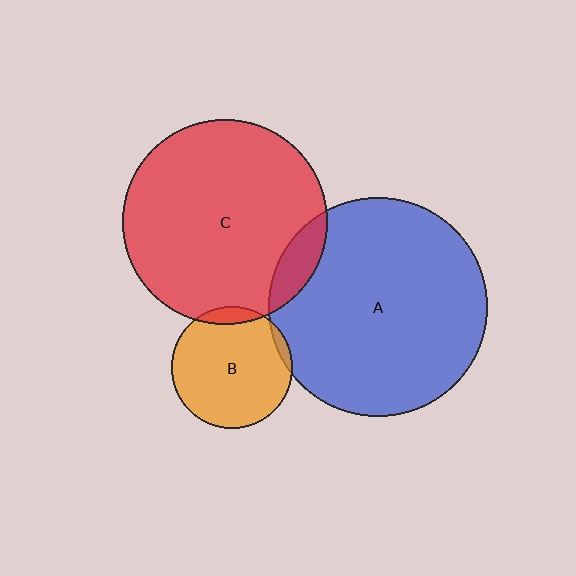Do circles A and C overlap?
Yes.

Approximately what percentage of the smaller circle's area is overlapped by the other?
Approximately 10%.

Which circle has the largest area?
Circle A (blue).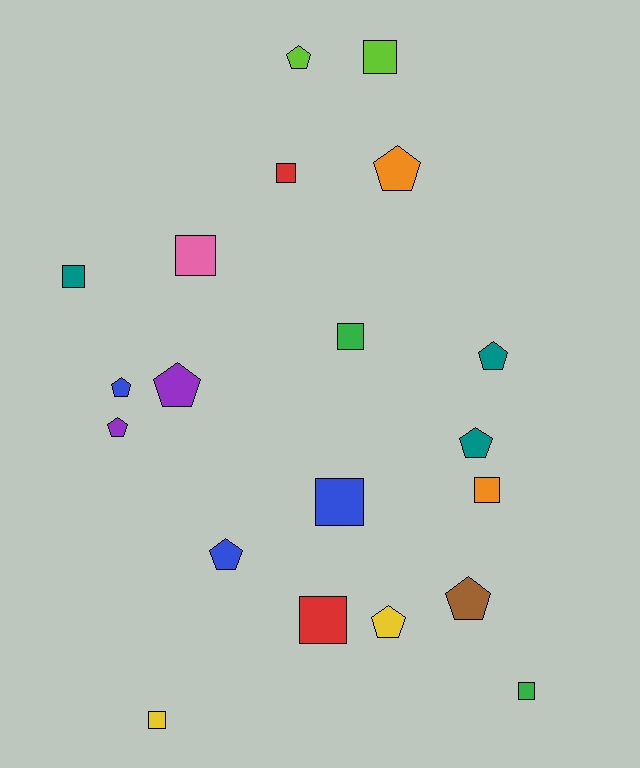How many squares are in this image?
There are 10 squares.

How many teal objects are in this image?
There are 3 teal objects.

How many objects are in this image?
There are 20 objects.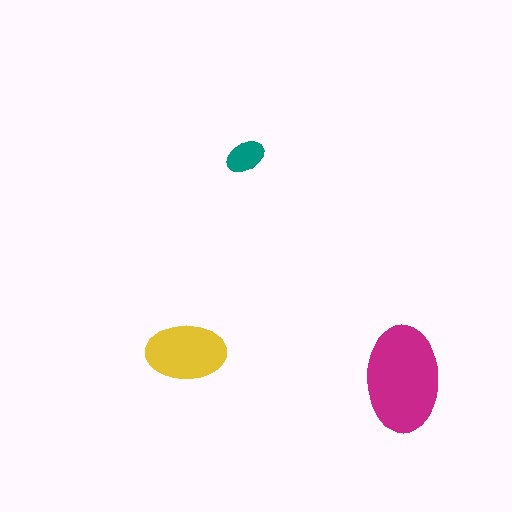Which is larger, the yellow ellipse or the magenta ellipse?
The magenta one.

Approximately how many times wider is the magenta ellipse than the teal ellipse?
About 2.5 times wider.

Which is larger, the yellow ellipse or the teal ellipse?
The yellow one.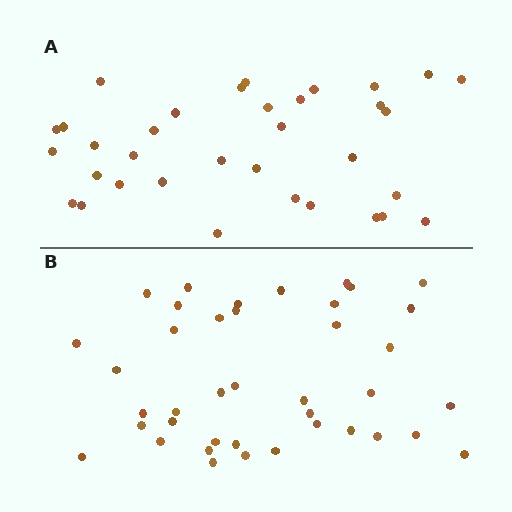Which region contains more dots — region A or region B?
Region B (the bottom region) has more dots.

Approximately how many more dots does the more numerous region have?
Region B has about 6 more dots than region A.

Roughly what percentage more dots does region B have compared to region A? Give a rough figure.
About 20% more.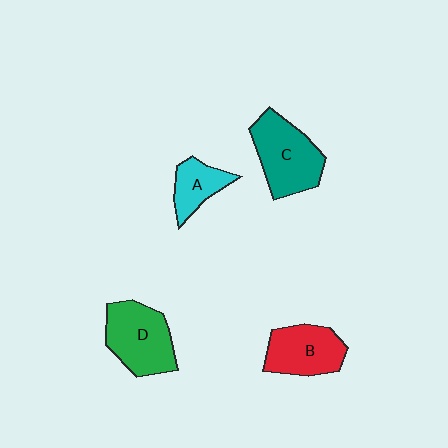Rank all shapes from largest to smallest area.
From largest to smallest: C (teal), D (green), B (red), A (cyan).